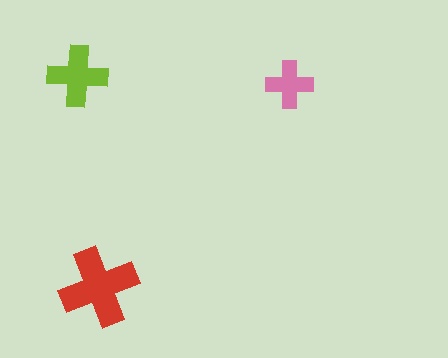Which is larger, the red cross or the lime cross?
The red one.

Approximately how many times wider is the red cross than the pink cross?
About 1.5 times wider.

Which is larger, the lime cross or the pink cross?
The lime one.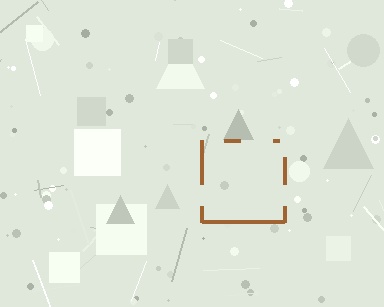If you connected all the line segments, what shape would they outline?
They would outline a square.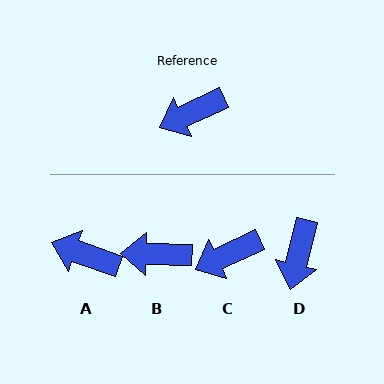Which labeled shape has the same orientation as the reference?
C.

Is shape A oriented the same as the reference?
No, it is off by about 44 degrees.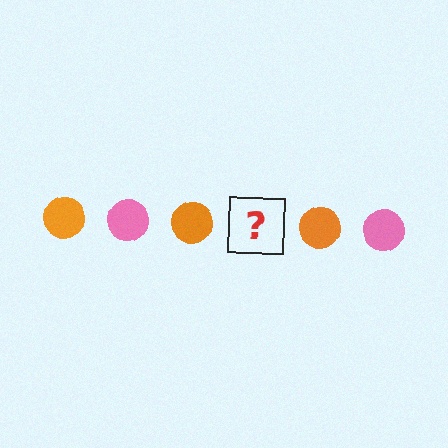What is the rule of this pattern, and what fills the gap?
The rule is that the pattern cycles through orange, pink circles. The gap should be filled with a pink circle.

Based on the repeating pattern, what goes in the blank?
The blank should be a pink circle.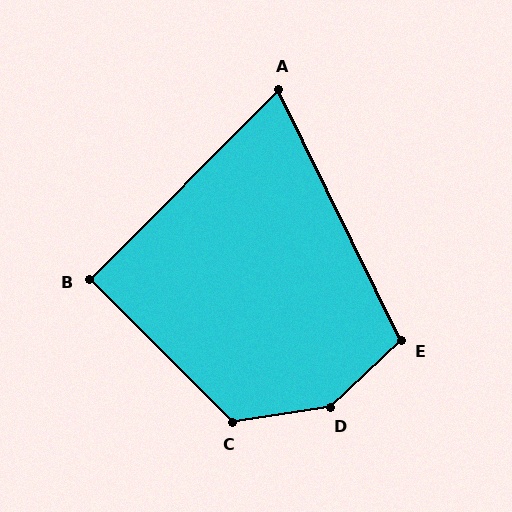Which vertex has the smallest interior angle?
A, at approximately 71 degrees.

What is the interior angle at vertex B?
Approximately 90 degrees (approximately right).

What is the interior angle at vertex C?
Approximately 126 degrees (obtuse).